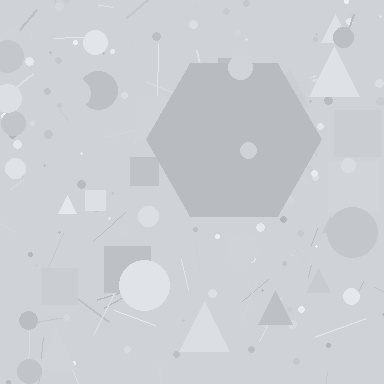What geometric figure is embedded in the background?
A hexagon is embedded in the background.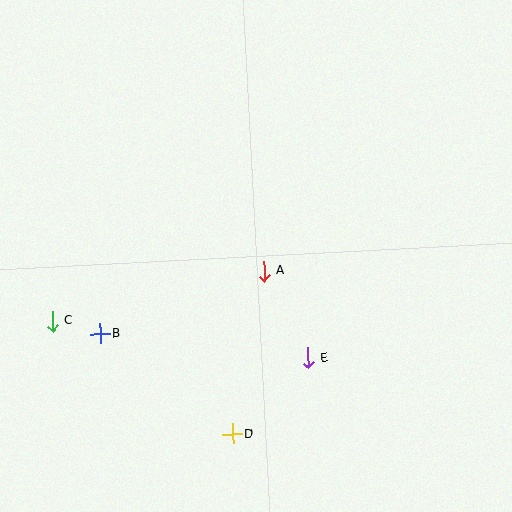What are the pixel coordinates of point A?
Point A is at (264, 271).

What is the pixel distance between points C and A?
The distance between C and A is 217 pixels.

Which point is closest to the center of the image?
Point A at (264, 271) is closest to the center.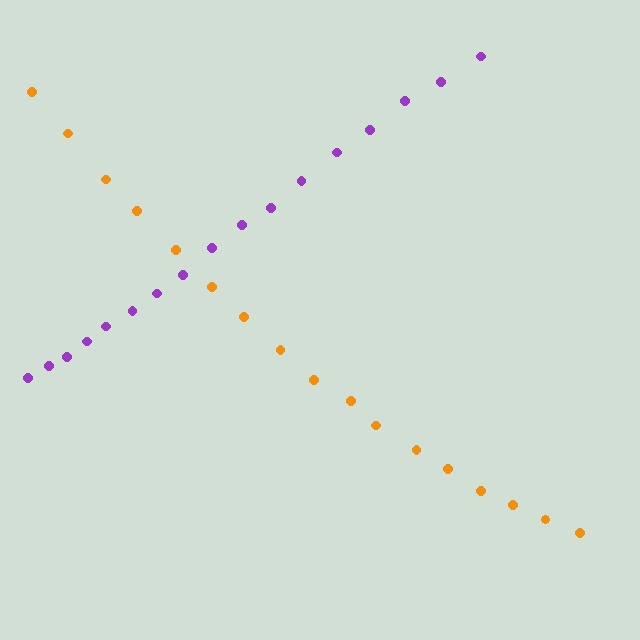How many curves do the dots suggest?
There are 2 distinct paths.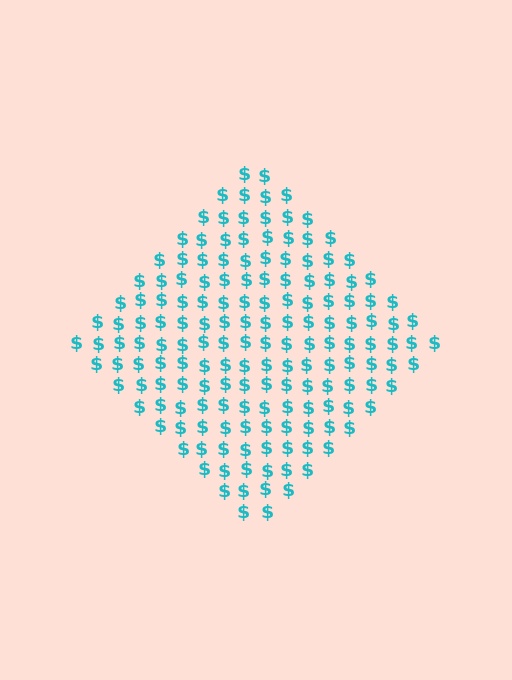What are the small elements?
The small elements are dollar signs.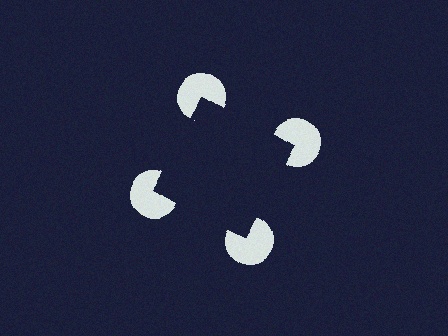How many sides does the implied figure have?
4 sides.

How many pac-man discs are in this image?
There are 4 — one at each vertex of the illusory square.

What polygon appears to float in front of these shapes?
An illusory square — its edges are inferred from the aligned wedge cuts in the pac-man discs, not physically drawn.